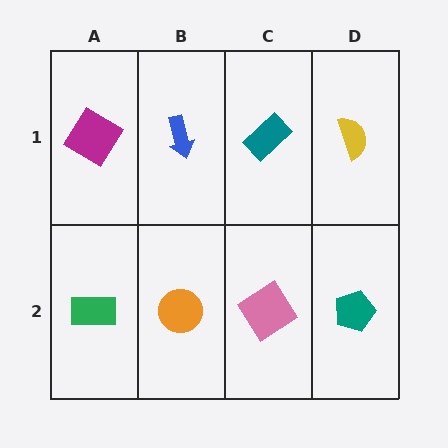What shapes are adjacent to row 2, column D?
A yellow semicircle (row 1, column D), a pink diamond (row 2, column C).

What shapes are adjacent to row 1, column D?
A teal pentagon (row 2, column D), a teal rectangle (row 1, column C).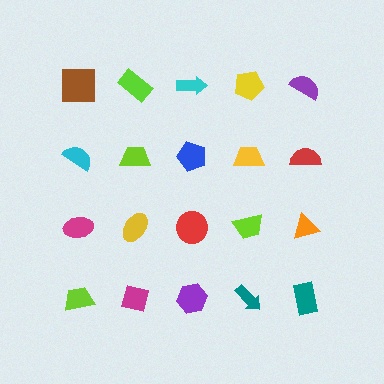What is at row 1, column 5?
A purple semicircle.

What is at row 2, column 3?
A blue pentagon.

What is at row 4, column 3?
A purple hexagon.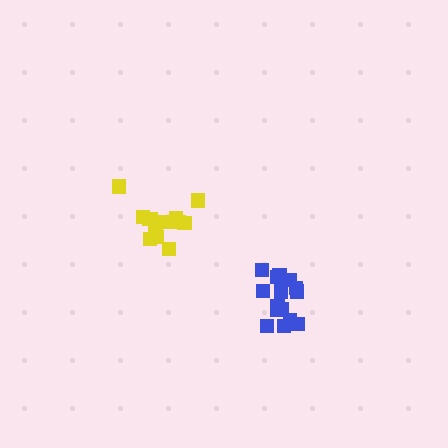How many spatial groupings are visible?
There are 2 spatial groupings.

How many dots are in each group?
Group 1: 15 dots, Group 2: 14 dots (29 total).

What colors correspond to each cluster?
The clusters are colored: blue, yellow.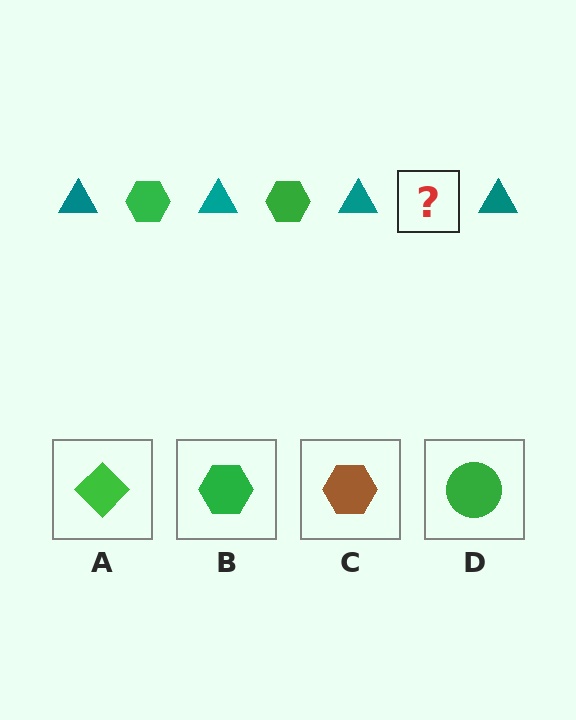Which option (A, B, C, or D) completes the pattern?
B.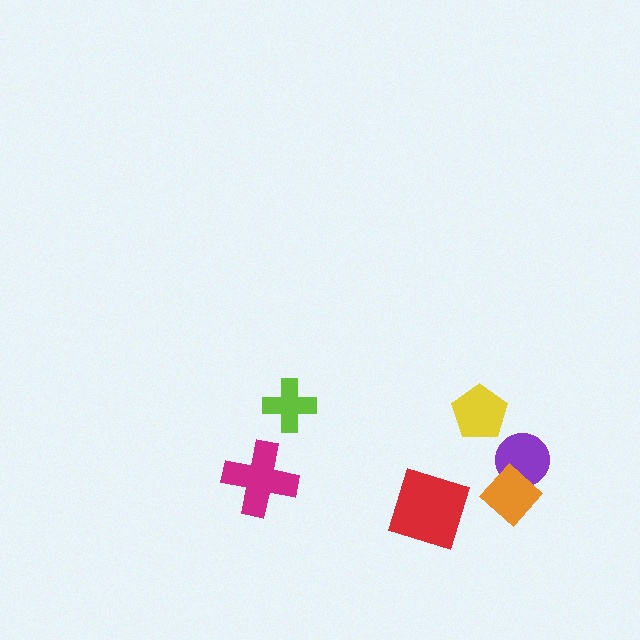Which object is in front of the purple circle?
The orange diamond is in front of the purple circle.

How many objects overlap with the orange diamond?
1 object overlaps with the orange diamond.